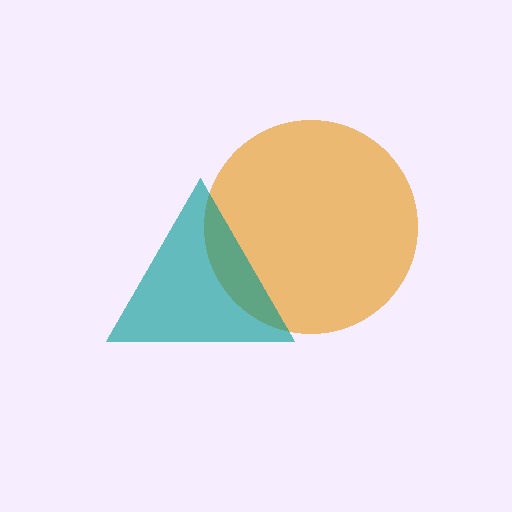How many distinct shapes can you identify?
There are 2 distinct shapes: an orange circle, a teal triangle.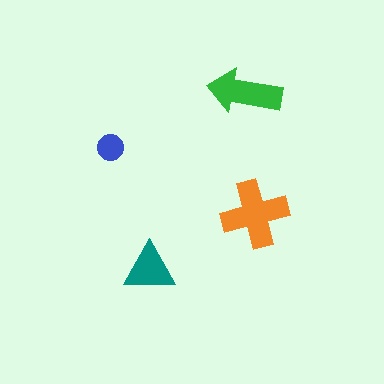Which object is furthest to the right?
The orange cross is rightmost.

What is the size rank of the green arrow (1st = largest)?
2nd.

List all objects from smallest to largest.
The blue circle, the teal triangle, the green arrow, the orange cross.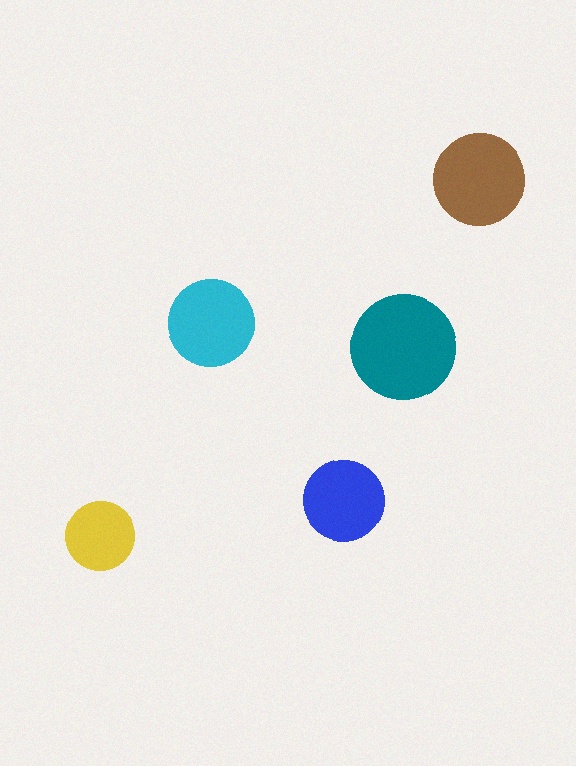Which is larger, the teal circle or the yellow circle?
The teal one.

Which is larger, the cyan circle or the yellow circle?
The cyan one.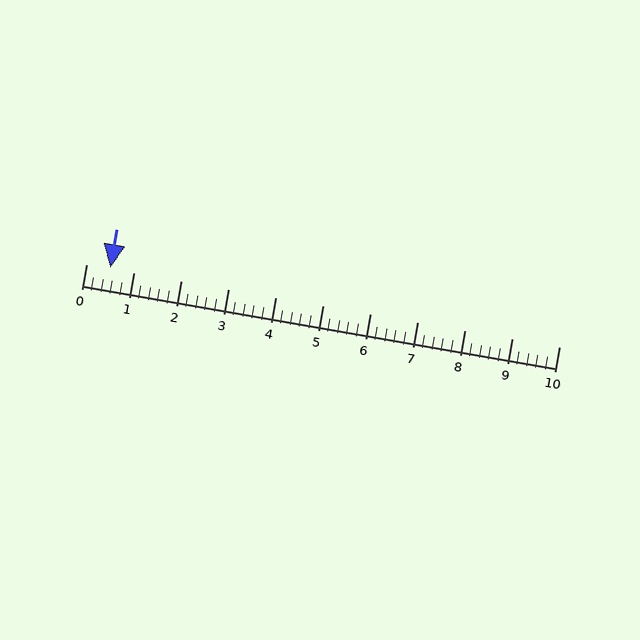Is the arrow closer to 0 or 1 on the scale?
The arrow is closer to 1.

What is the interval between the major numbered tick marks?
The major tick marks are spaced 1 units apart.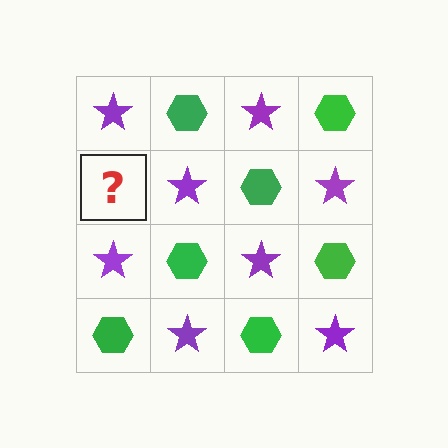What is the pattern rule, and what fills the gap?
The rule is that it alternates purple star and green hexagon in a checkerboard pattern. The gap should be filled with a green hexagon.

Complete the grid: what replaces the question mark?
The question mark should be replaced with a green hexagon.